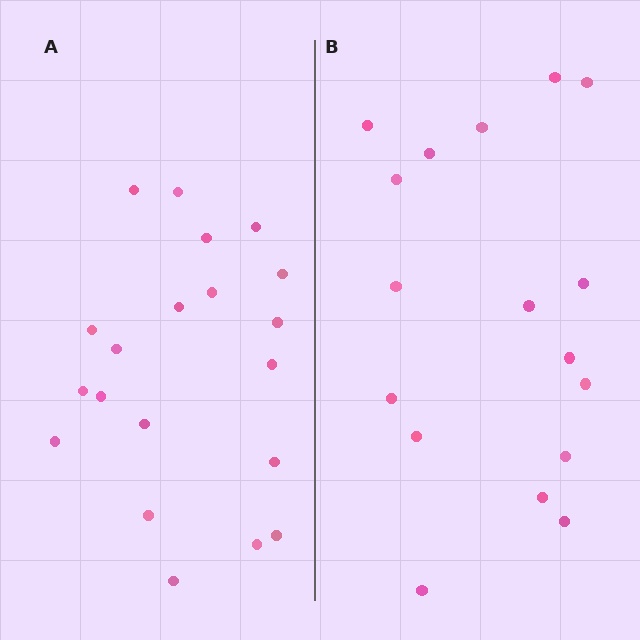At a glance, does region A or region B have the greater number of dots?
Region A (the left region) has more dots.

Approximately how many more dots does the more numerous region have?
Region A has just a few more — roughly 2 or 3 more dots than region B.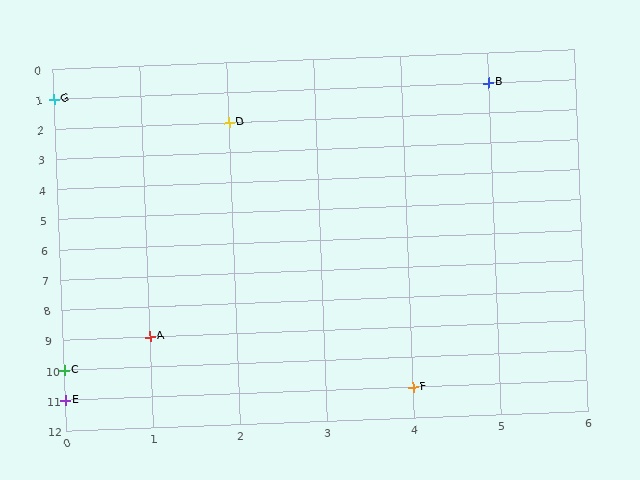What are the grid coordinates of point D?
Point D is at grid coordinates (2, 2).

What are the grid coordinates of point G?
Point G is at grid coordinates (0, 1).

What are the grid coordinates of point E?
Point E is at grid coordinates (0, 11).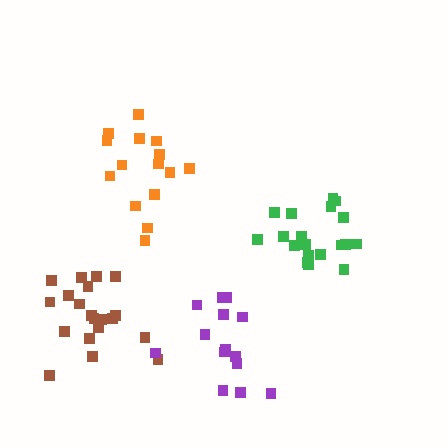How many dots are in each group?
Group 1: 19 dots, Group 2: 20 dots, Group 3: 15 dots, Group 4: 14 dots (68 total).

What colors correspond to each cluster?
The clusters are colored: green, brown, orange, purple.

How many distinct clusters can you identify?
There are 4 distinct clusters.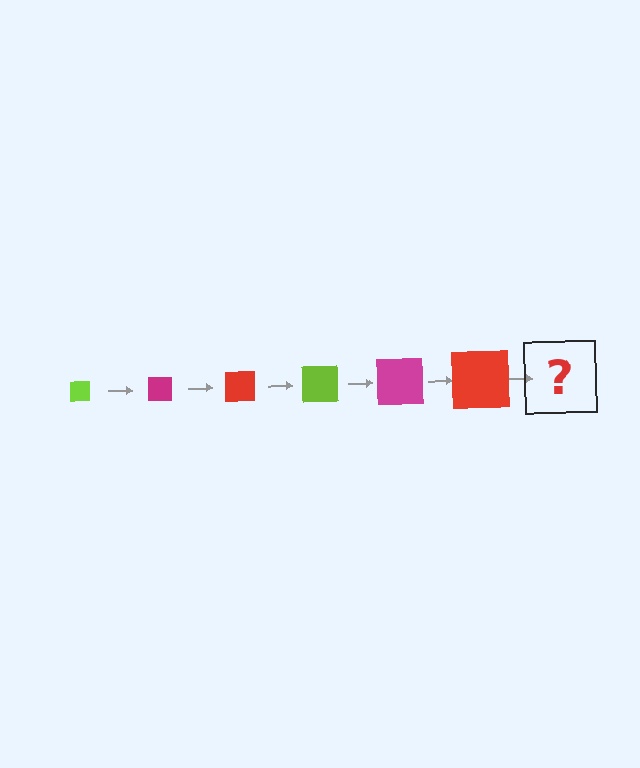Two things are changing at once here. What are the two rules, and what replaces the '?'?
The two rules are that the square grows larger each step and the color cycles through lime, magenta, and red. The '?' should be a lime square, larger than the previous one.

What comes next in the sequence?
The next element should be a lime square, larger than the previous one.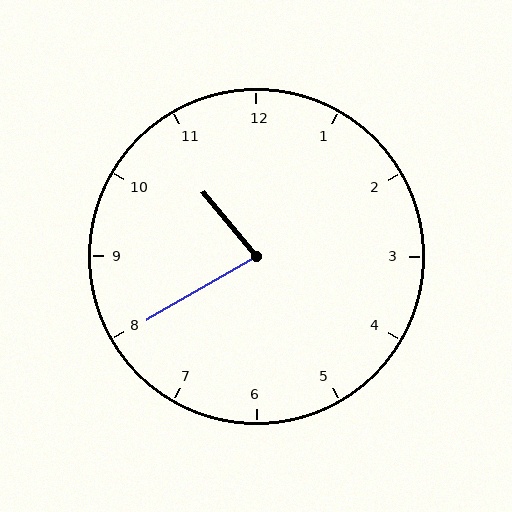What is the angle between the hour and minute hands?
Approximately 80 degrees.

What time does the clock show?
10:40.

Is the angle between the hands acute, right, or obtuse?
It is acute.